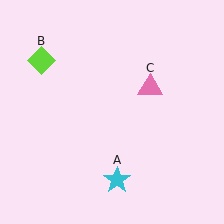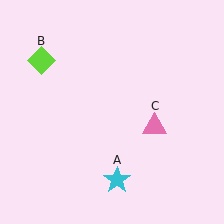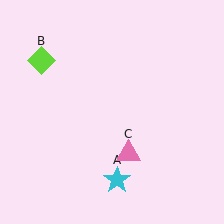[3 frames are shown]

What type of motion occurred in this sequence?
The pink triangle (object C) rotated clockwise around the center of the scene.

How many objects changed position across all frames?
1 object changed position: pink triangle (object C).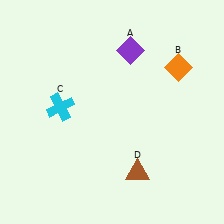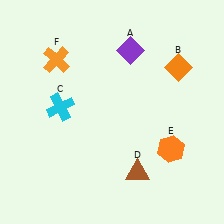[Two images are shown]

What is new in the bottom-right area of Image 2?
An orange hexagon (E) was added in the bottom-right area of Image 2.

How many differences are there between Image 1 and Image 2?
There are 2 differences between the two images.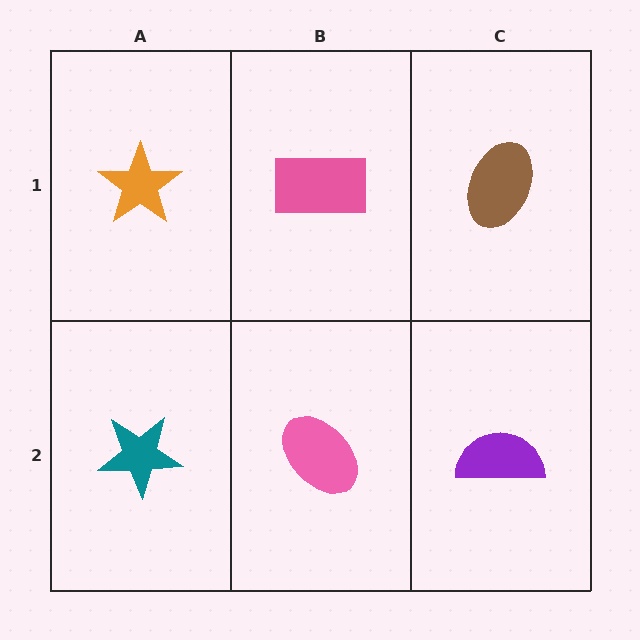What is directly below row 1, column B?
A pink ellipse.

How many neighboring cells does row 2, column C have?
2.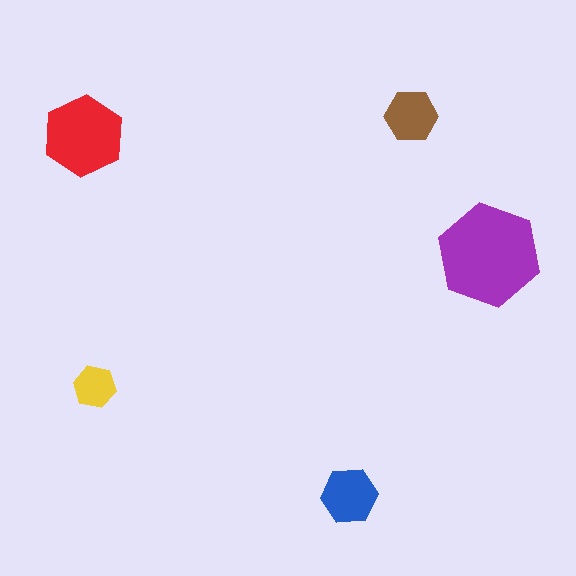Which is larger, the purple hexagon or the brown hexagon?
The purple one.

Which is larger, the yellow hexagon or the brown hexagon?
The brown one.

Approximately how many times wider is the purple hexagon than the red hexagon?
About 1.5 times wider.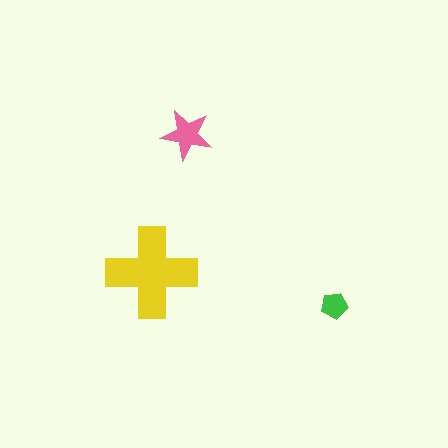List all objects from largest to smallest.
The yellow cross, the pink star, the green pentagon.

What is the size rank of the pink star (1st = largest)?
2nd.